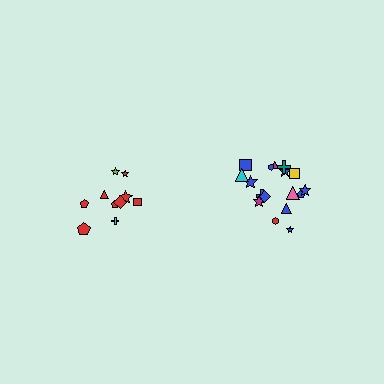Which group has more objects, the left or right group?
The right group.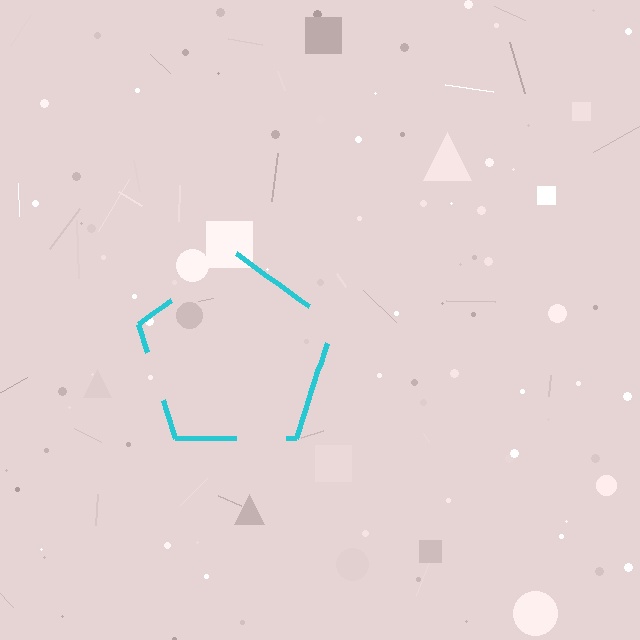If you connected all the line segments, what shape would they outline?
They would outline a pentagon.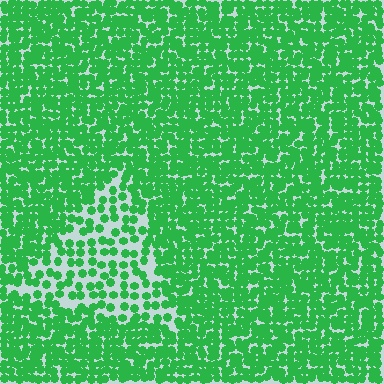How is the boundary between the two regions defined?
The boundary is defined by a change in element density (approximately 2.1x ratio). All elements are the same color, size, and shape.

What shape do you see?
I see a triangle.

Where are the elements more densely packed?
The elements are more densely packed outside the triangle boundary.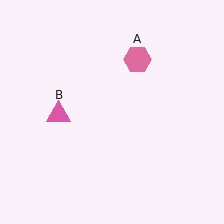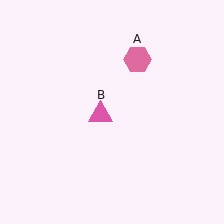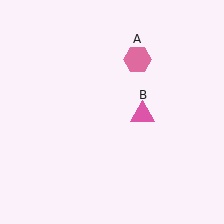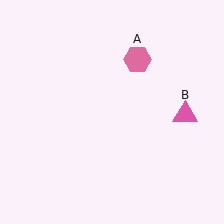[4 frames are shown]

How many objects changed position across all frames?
1 object changed position: pink triangle (object B).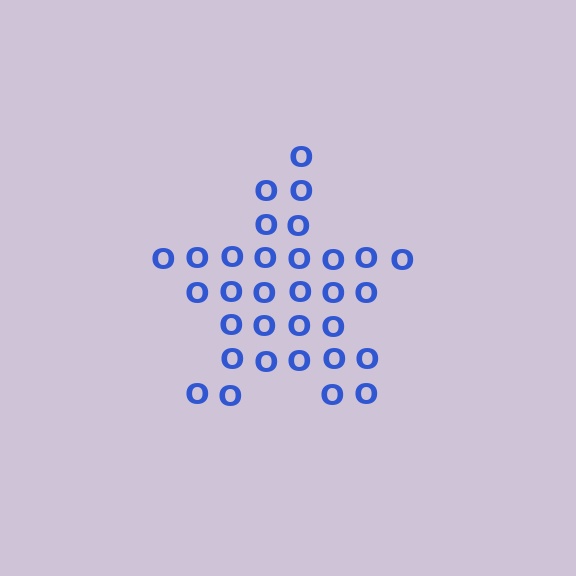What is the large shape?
The large shape is a star.